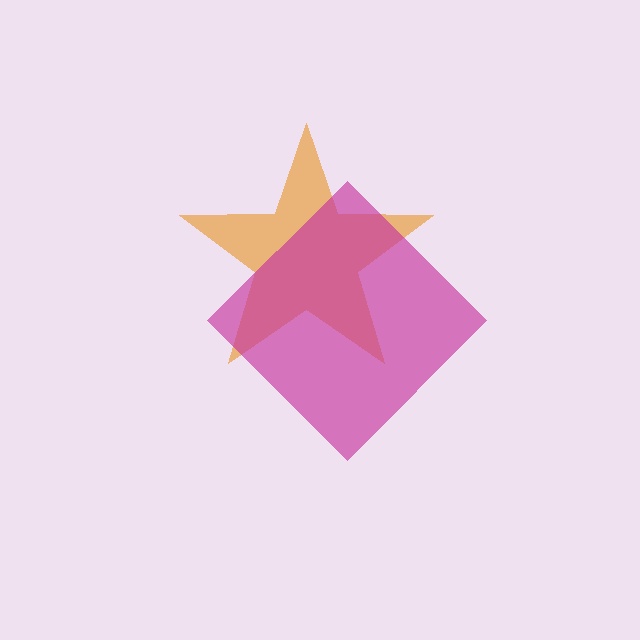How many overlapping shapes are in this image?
There are 2 overlapping shapes in the image.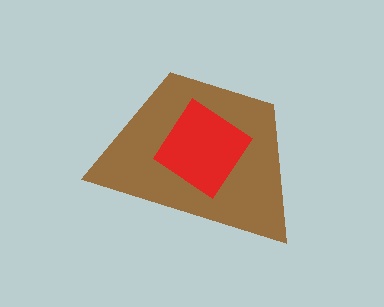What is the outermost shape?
The brown trapezoid.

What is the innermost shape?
The red diamond.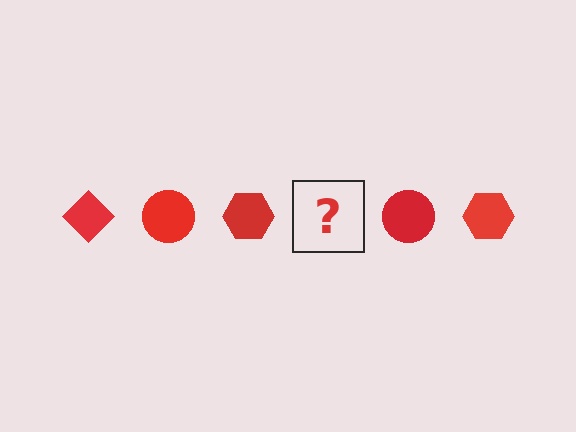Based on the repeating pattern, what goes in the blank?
The blank should be a red diamond.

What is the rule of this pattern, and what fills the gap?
The rule is that the pattern cycles through diamond, circle, hexagon shapes in red. The gap should be filled with a red diamond.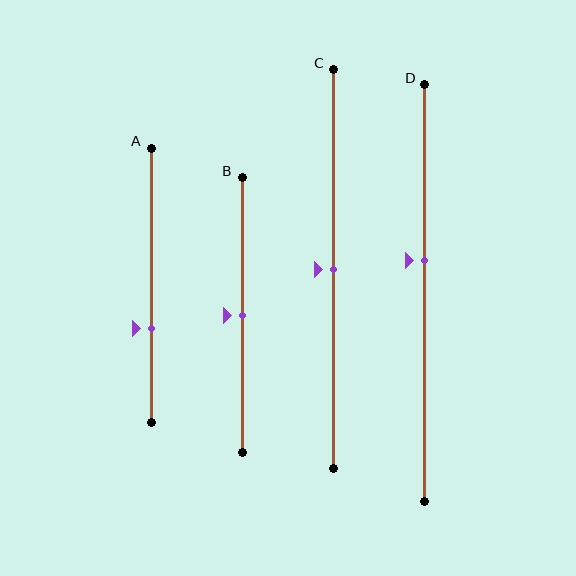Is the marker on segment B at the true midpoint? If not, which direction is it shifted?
Yes, the marker on segment B is at the true midpoint.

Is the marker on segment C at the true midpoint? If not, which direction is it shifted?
Yes, the marker on segment C is at the true midpoint.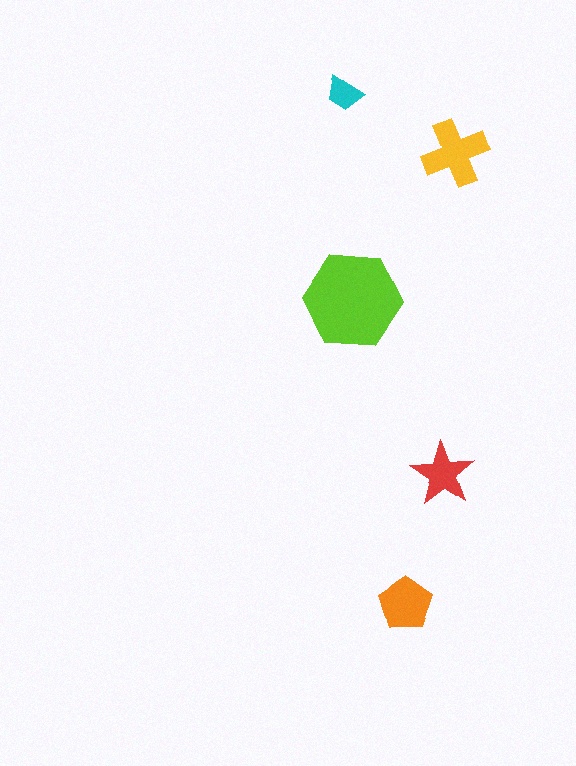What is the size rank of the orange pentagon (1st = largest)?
3rd.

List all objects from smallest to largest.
The cyan trapezoid, the red star, the orange pentagon, the yellow cross, the lime hexagon.